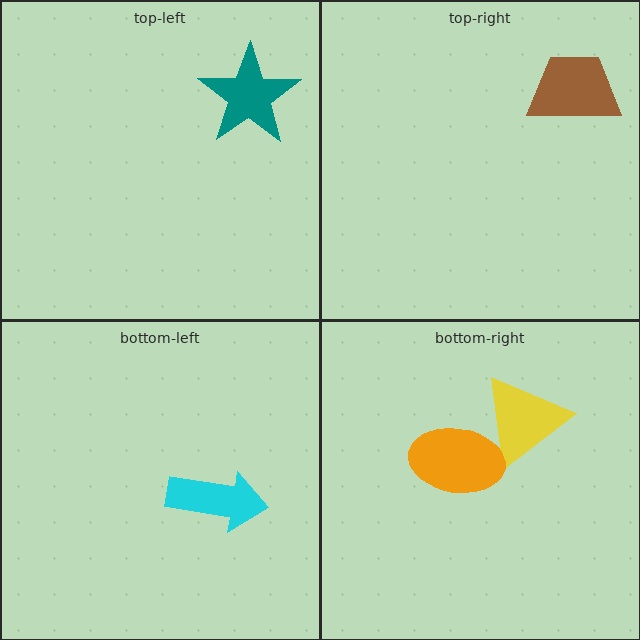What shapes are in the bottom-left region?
The cyan arrow.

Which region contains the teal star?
The top-left region.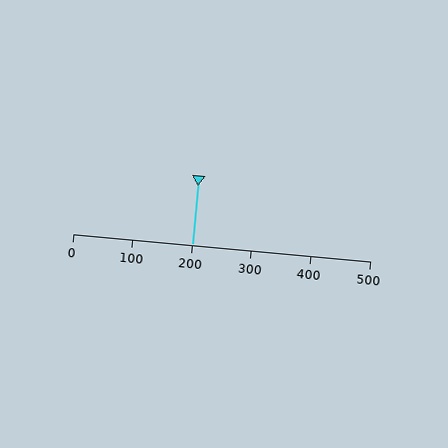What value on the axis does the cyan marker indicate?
The marker indicates approximately 200.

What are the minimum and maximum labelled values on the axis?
The axis runs from 0 to 500.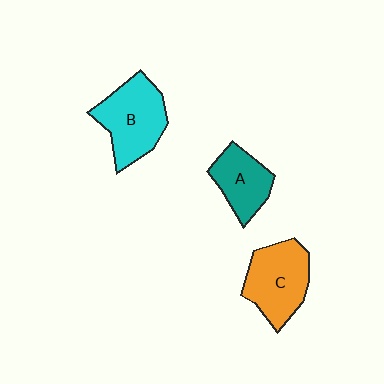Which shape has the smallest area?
Shape A (teal).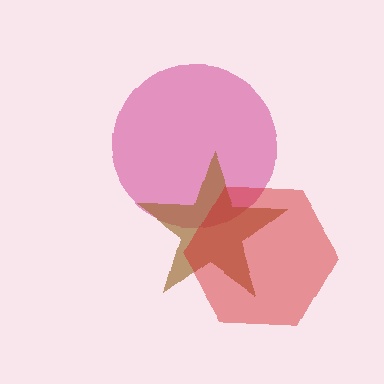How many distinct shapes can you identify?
There are 3 distinct shapes: a magenta circle, a brown star, a red hexagon.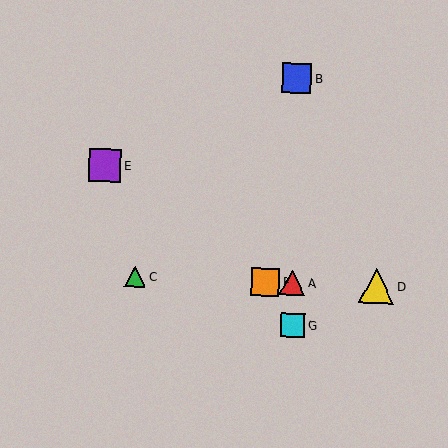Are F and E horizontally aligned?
No, F is at y≈282 and E is at y≈165.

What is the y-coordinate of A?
Object A is at y≈283.